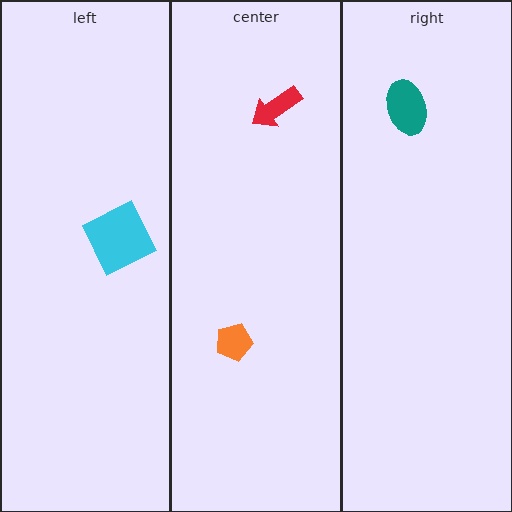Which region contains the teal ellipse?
The right region.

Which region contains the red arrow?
The center region.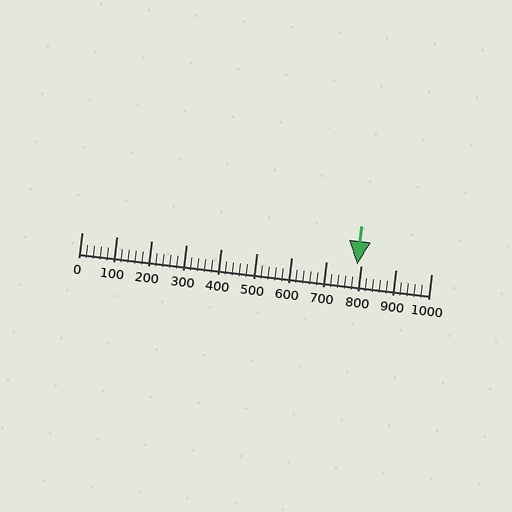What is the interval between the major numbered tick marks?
The major tick marks are spaced 100 units apart.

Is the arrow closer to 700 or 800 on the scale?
The arrow is closer to 800.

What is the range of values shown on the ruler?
The ruler shows values from 0 to 1000.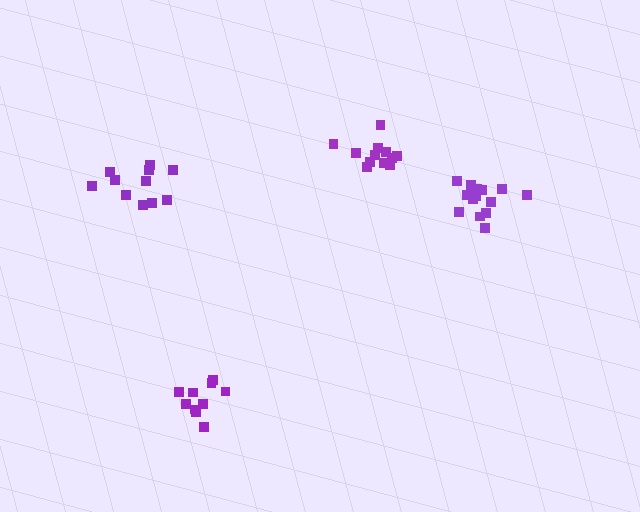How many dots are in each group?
Group 1: 14 dots, Group 2: 12 dots, Group 3: 10 dots, Group 4: 11 dots (47 total).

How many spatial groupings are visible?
There are 4 spatial groupings.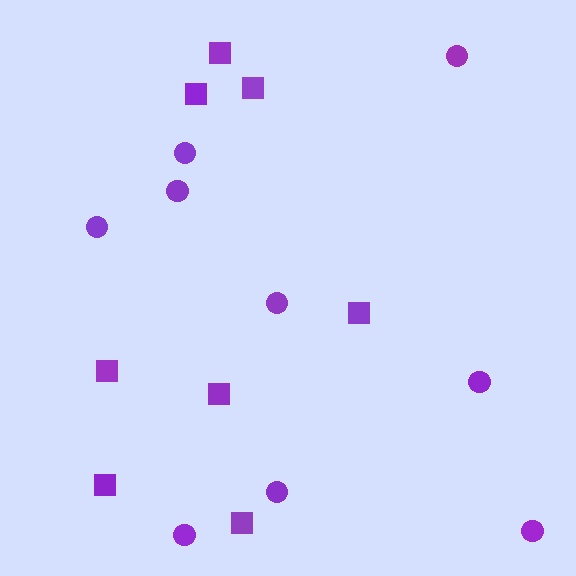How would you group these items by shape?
There are 2 groups: one group of squares (8) and one group of circles (9).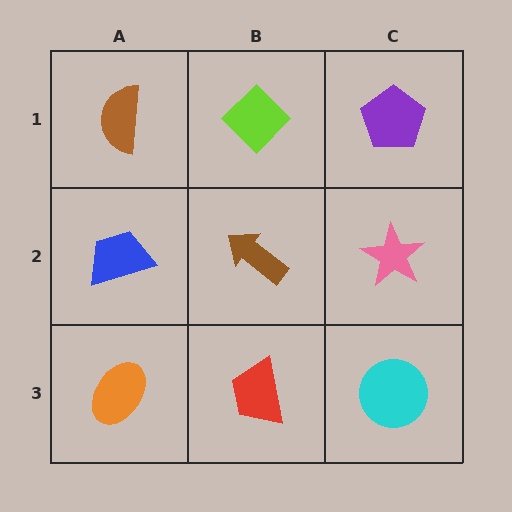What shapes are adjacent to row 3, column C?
A pink star (row 2, column C), a red trapezoid (row 3, column B).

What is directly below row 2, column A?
An orange ellipse.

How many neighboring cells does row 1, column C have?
2.